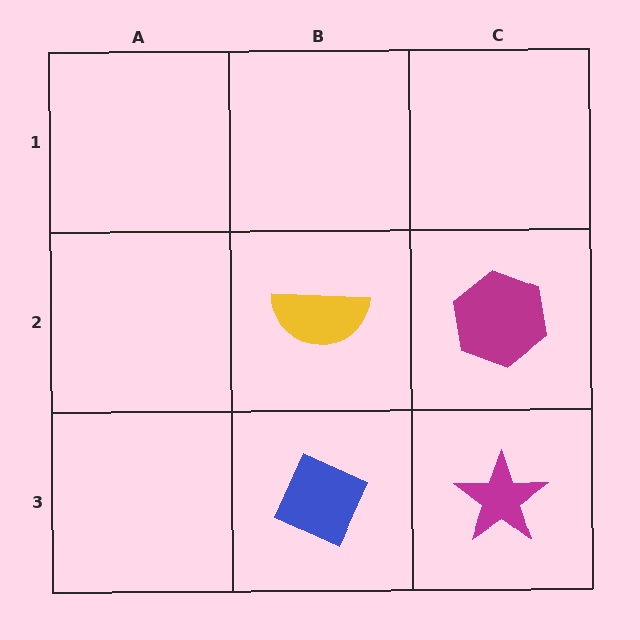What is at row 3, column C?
A magenta star.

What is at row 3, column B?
A blue diamond.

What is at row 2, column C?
A magenta hexagon.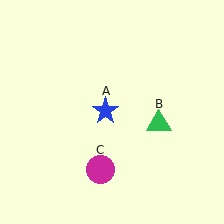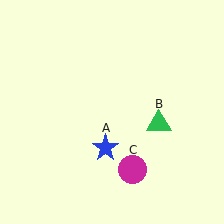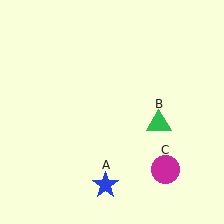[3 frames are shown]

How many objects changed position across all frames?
2 objects changed position: blue star (object A), magenta circle (object C).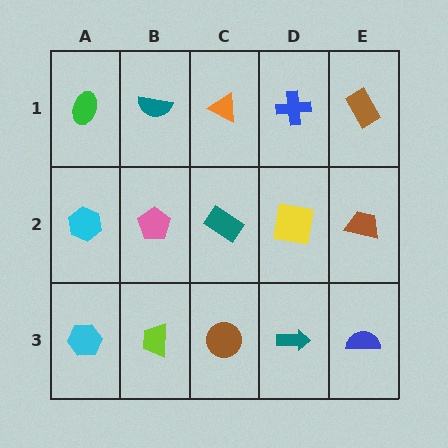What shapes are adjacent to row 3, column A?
A cyan hexagon (row 2, column A), a lime trapezoid (row 3, column B).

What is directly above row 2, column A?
A green ellipse.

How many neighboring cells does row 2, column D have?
4.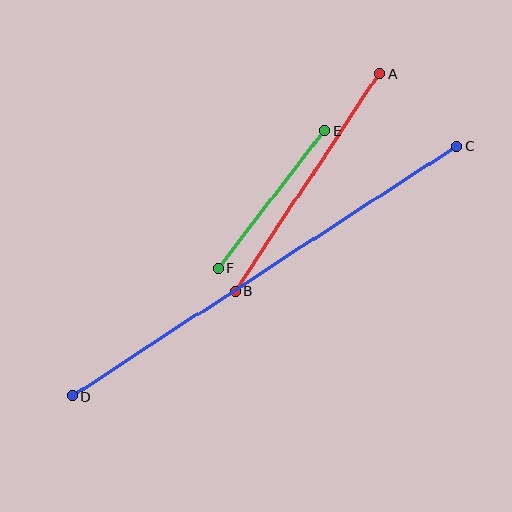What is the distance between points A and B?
The distance is approximately 261 pixels.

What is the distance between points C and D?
The distance is approximately 459 pixels.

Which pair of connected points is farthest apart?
Points C and D are farthest apart.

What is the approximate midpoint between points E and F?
The midpoint is at approximately (272, 199) pixels.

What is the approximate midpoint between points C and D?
The midpoint is at approximately (264, 271) pixels.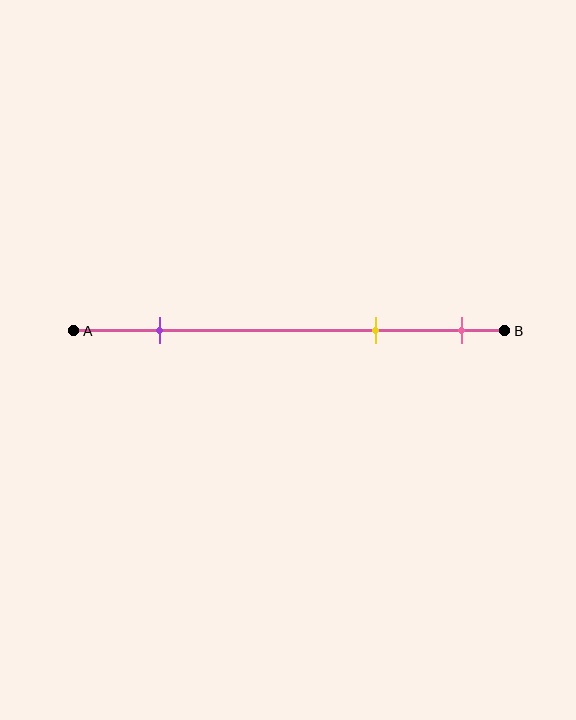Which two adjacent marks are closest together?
The yellow and pink marks are the closest adjacent pair.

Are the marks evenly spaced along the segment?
No, the marks are not evenly spaced.